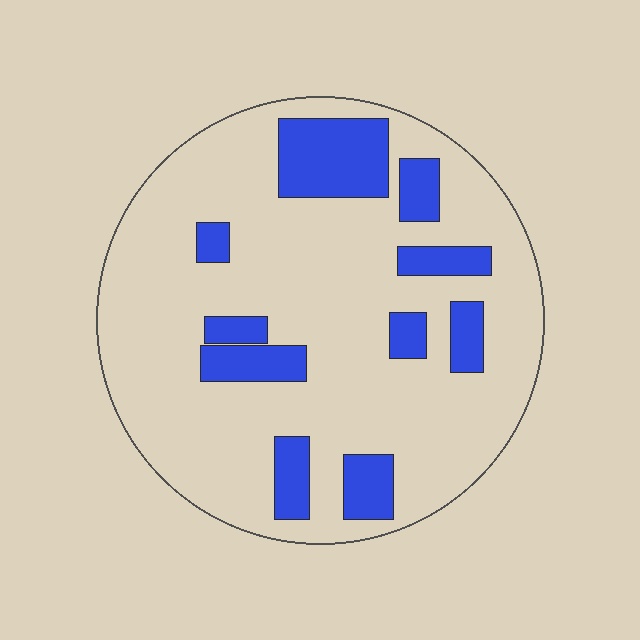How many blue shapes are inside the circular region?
10.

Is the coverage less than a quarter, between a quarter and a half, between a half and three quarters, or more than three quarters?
Less than a quarter.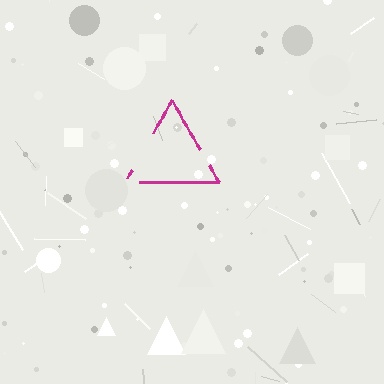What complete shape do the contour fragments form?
The contour fragments form a triangle.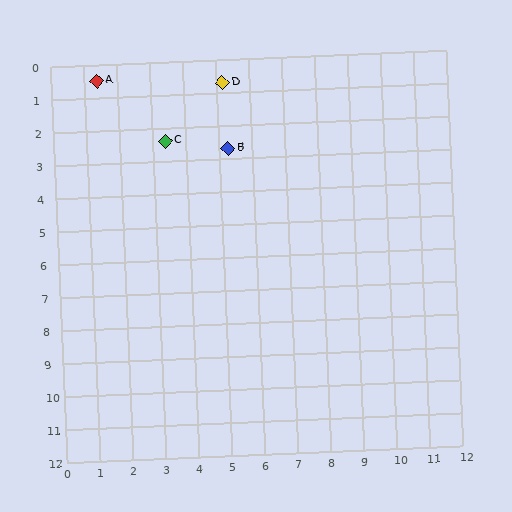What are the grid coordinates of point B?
Point B is at approximately (5.3, 2.7).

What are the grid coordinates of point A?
Point A is at approximately (1.4, 0.5).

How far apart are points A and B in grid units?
Points A and B are about 4.5 grid units apart.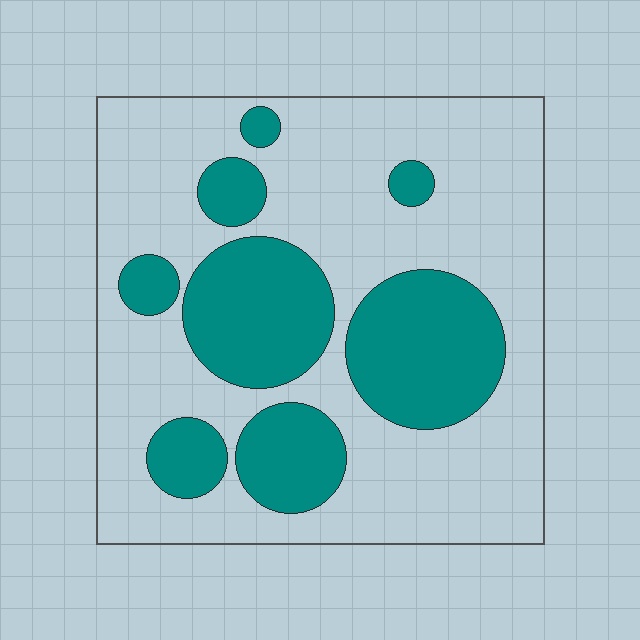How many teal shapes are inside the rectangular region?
8.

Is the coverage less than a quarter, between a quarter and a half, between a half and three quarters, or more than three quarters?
Between a quarter and a half.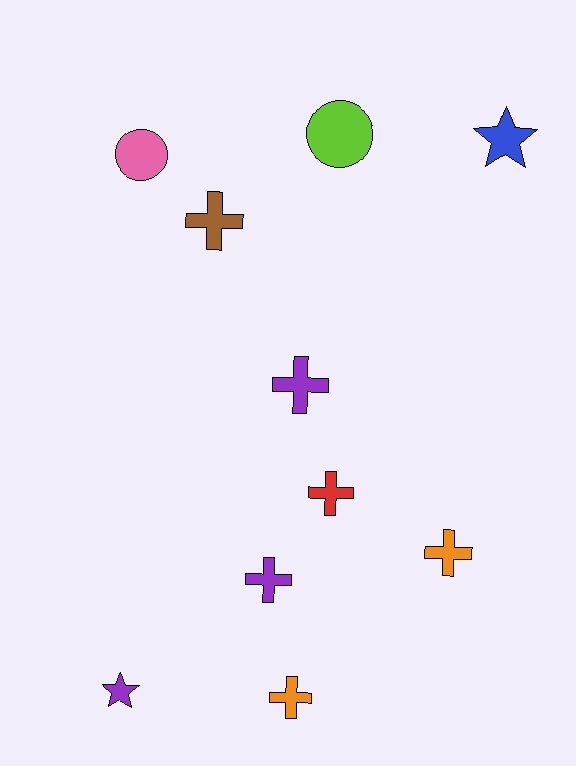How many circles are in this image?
There are 2 circles.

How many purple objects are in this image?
There are 3 purple objects.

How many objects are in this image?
There are 10 objects.